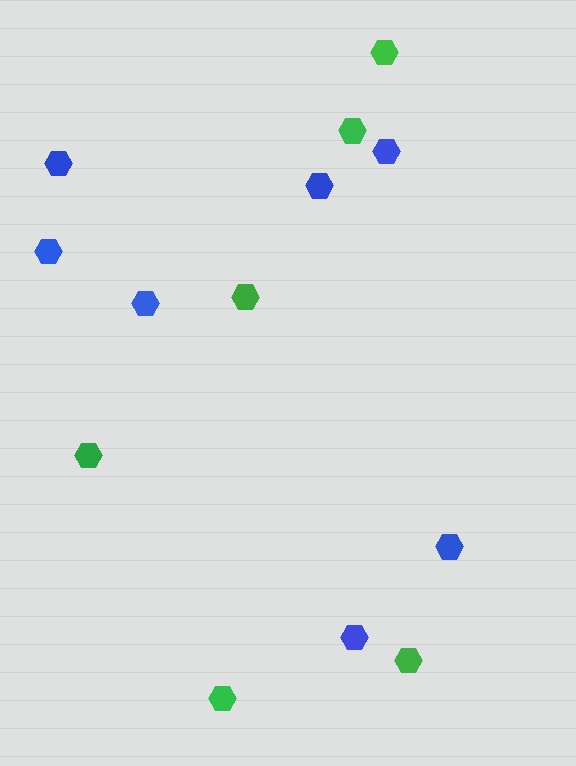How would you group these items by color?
There are 2 groups: one group of blue hexagons (7) and one group of green hexagons (6).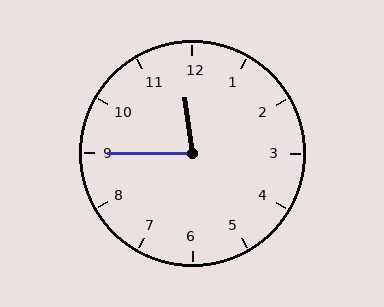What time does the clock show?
11:45.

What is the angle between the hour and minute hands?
Approximately 82 degrees.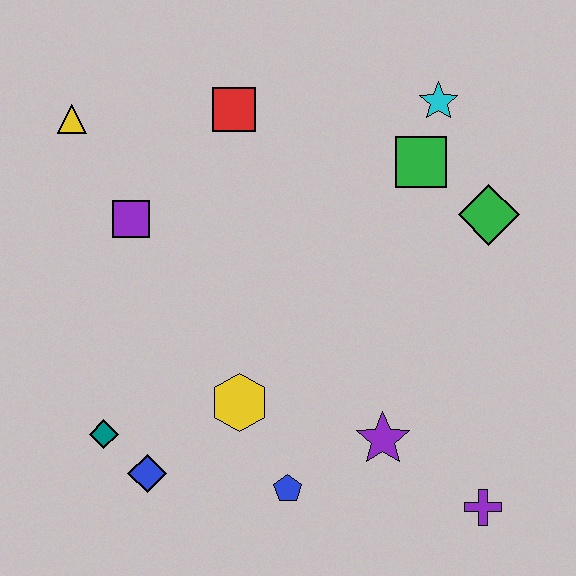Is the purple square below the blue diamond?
No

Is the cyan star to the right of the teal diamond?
Yes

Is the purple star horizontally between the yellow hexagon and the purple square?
No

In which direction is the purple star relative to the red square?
The purple star is below the red square.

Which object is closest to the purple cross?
The purple star is closest to the purple cross.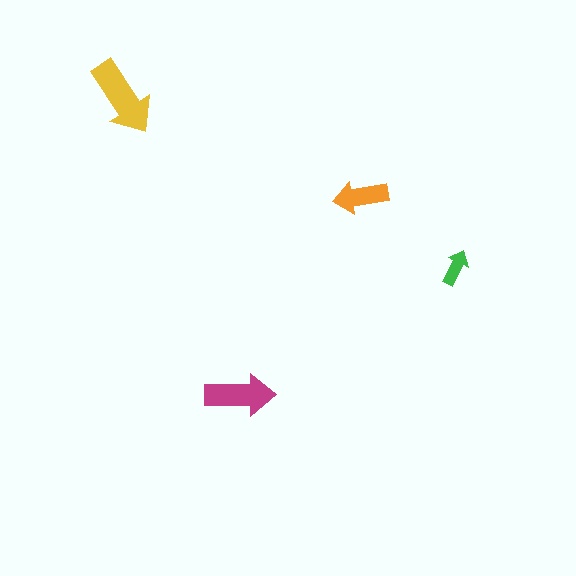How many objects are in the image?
There are 4 objects in the image.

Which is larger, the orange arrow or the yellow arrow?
The yellow one.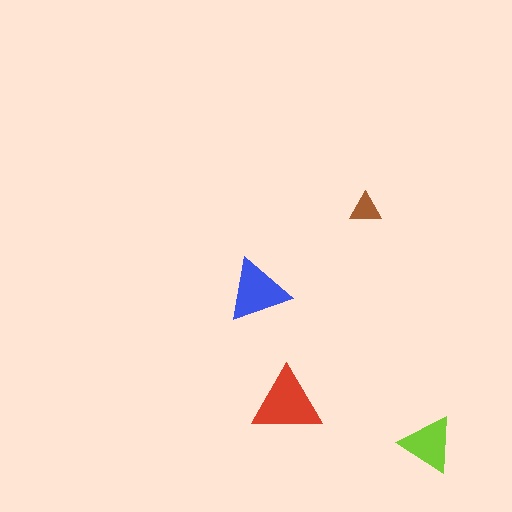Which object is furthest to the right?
The lime triangle is rightmost.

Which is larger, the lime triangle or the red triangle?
The red one.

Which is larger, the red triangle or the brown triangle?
The red one.